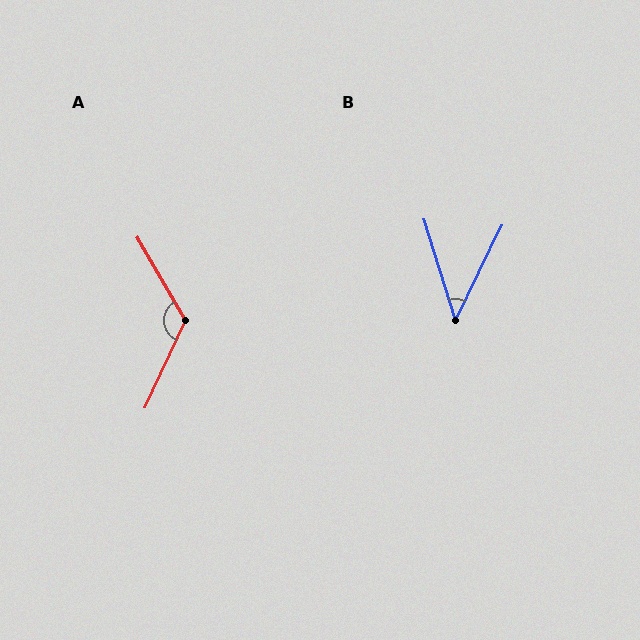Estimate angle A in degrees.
Approximately 125 degrees.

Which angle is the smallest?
B, at approximately 43 degrees.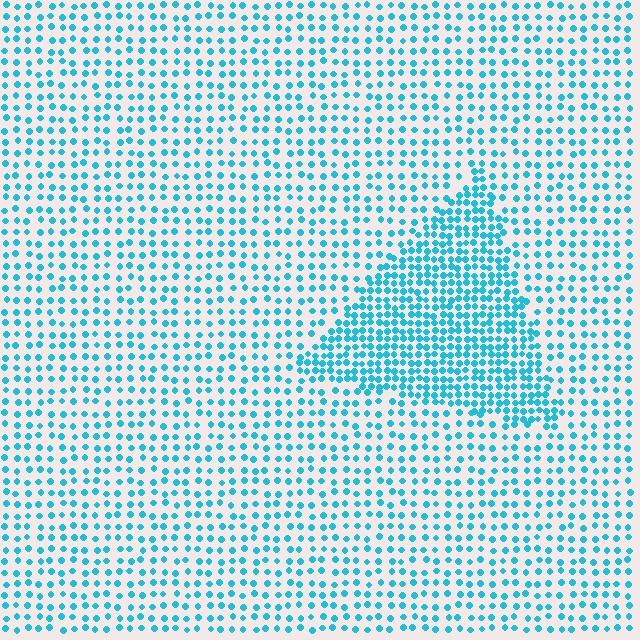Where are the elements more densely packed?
The elements are more densely packed inside the triangle boundary.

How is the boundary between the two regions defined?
The boundary is defined by a change in element density (approximately 2.0x ratio). All elements are the same color, size, and shape.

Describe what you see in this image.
The image contains small cyan elements arranged at two different densities. A triangle-shaped region is visible where the elements are more densely packed than the surrounding area.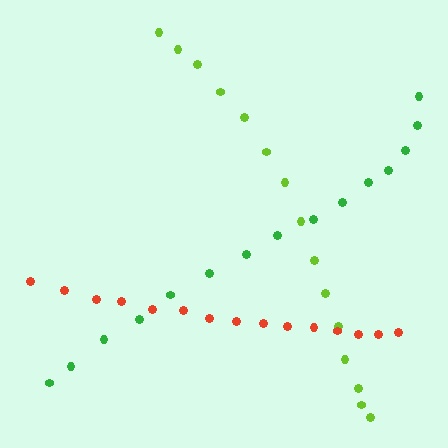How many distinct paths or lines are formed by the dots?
There are 3 distinct paths.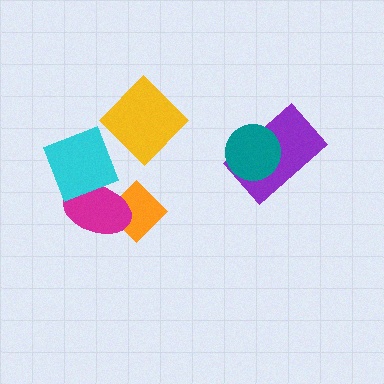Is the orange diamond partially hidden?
Yes, it is partially covered by another shape.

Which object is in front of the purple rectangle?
The teal circle is in front of the purple rectangle.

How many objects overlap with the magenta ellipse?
2 objects overlap with the magenta ellipse.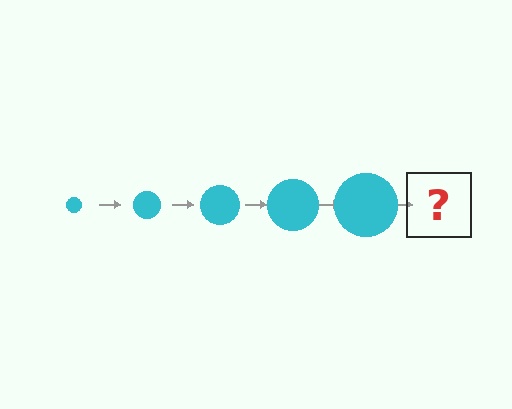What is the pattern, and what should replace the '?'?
The pattern is that the circle gets progressively larger each step. The '?' should be a cyan circle, larger than the previous one.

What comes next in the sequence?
The next element should be a cyan circle, larger than the previous one.